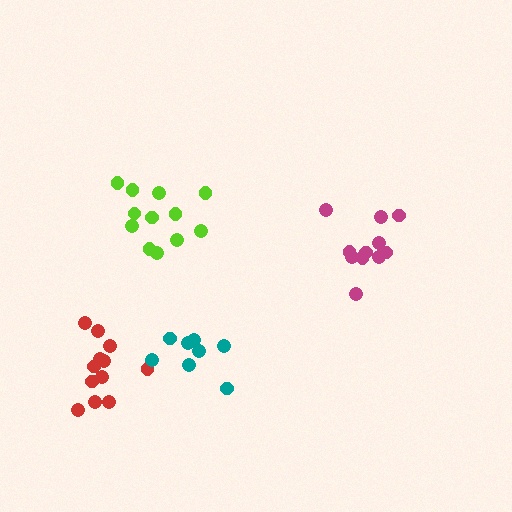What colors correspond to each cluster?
The clusters are colored: lime, magenta, red, teal.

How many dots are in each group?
Group 1: 12 dots, Group 2: 12 dots, Group 3: 12 dots, Group 4: 8 dots (44 total).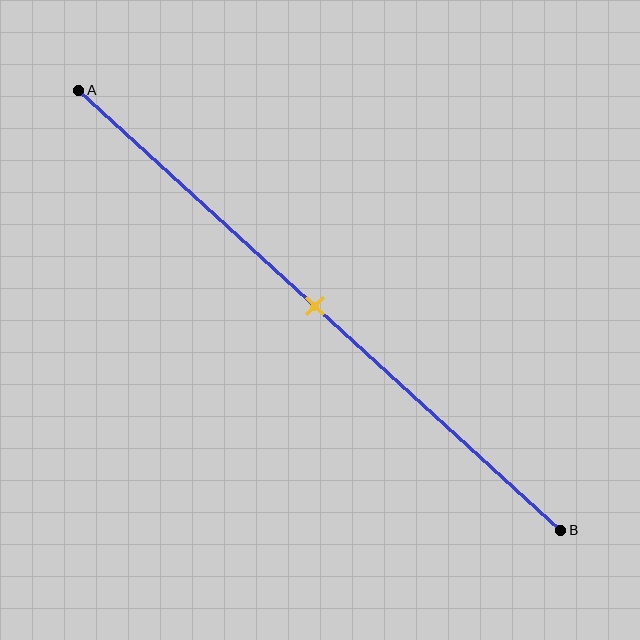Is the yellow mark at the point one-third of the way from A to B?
No, the mark is at about 50% from A, not at the 33% one-third point.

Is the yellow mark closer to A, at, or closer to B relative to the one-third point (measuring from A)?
The yellow mark is closer to point B than the one-third point of segment AB.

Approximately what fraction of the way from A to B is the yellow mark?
The yellow mark is approximately 50% of the way from A to B.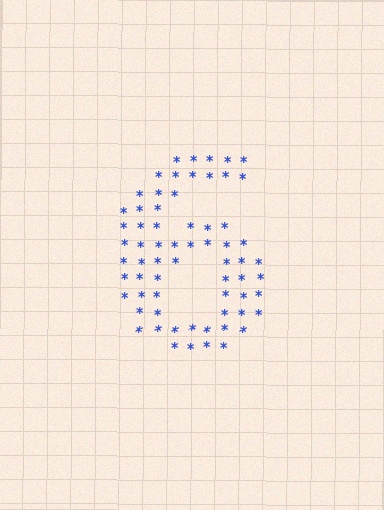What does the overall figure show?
The overall figure shows the digit 6.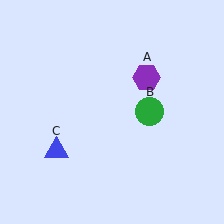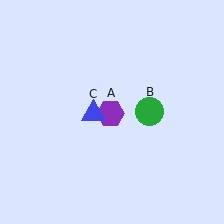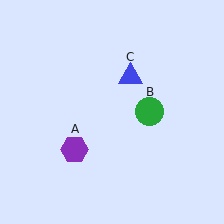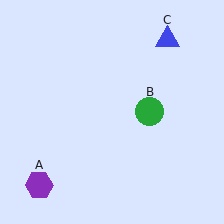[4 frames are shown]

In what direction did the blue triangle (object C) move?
The blue triangle (object C) moved up and to the right.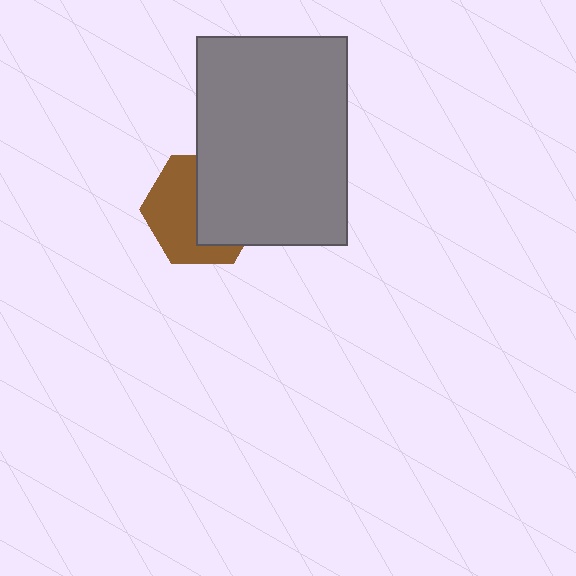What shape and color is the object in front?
The object in front is a gray rectangle.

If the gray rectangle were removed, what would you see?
You would see the complete brown hexagon.